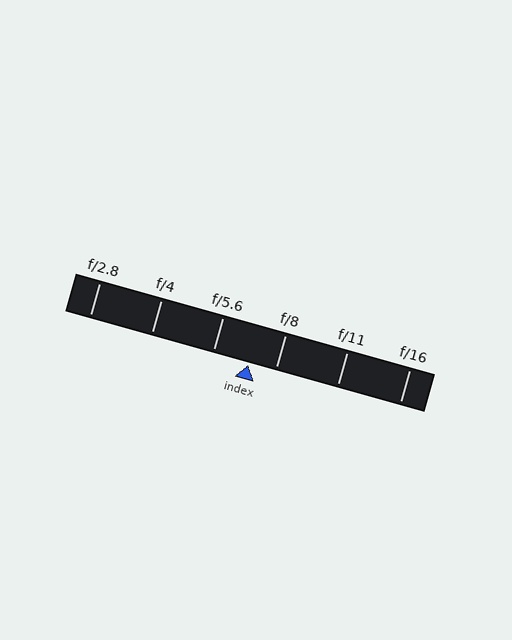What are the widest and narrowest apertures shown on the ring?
The widest aperture shown is f/2.8 and the narrowest is f/16.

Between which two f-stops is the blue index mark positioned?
The index mark is between f/5.6 and f/8.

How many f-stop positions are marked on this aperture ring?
There are 6 f-stop positions marked.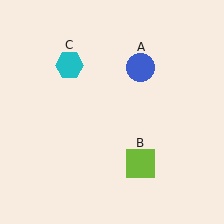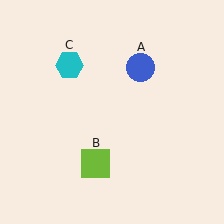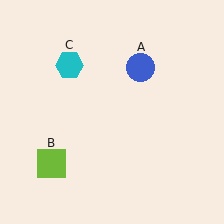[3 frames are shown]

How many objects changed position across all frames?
1 object changed position: lime square (object B).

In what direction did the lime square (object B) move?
The lime square (object B) moved left.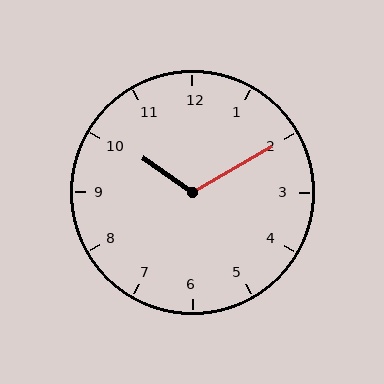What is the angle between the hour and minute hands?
Approximately 115 degrees.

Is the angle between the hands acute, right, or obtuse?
It is obtuse.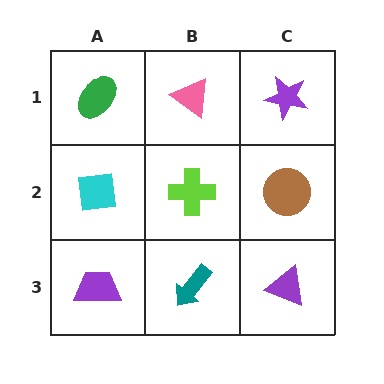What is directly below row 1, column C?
A brown circle.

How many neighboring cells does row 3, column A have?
2.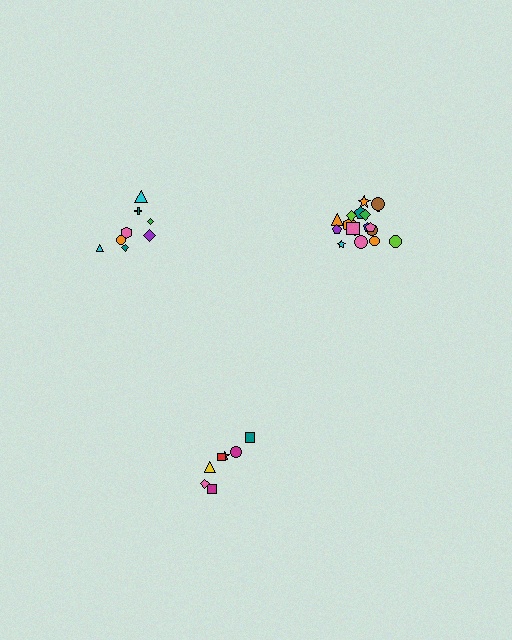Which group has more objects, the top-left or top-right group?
The top-right group.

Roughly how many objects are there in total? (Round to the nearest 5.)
Roughly 35 objects in total.